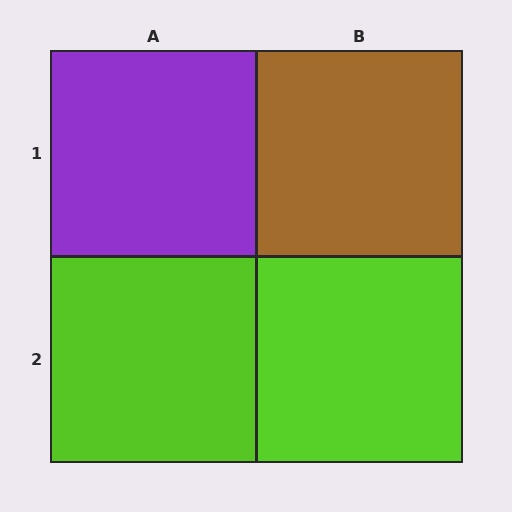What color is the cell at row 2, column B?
Lime.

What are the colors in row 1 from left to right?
Purple, brown.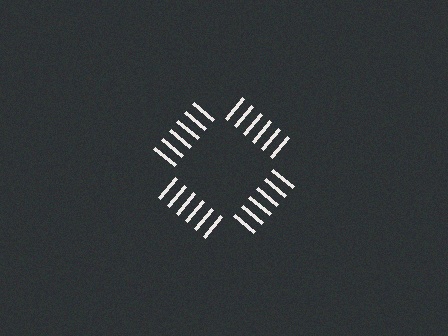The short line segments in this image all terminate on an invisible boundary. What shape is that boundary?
An illusory square — the line segments terminate on its edges but no continuous stroke is drawn.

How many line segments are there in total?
24 — 6 along each of the 4 edges.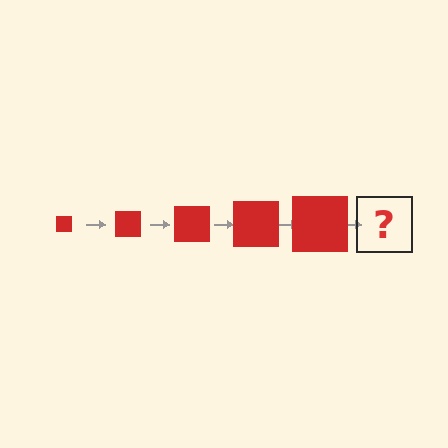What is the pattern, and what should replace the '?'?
The pattern is that the square gets progressively larger each step. The '?' should be a red square, larger than the previous one.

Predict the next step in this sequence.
The next step is a red square, larger than the previous one.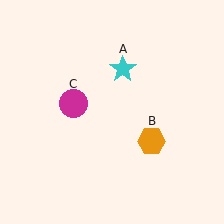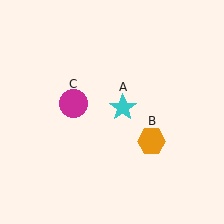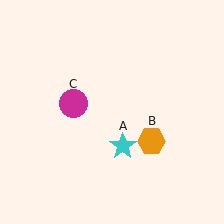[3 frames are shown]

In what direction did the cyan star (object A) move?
The cyan star (object A) moved down.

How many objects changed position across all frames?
1 object changed position: cyan star (object A).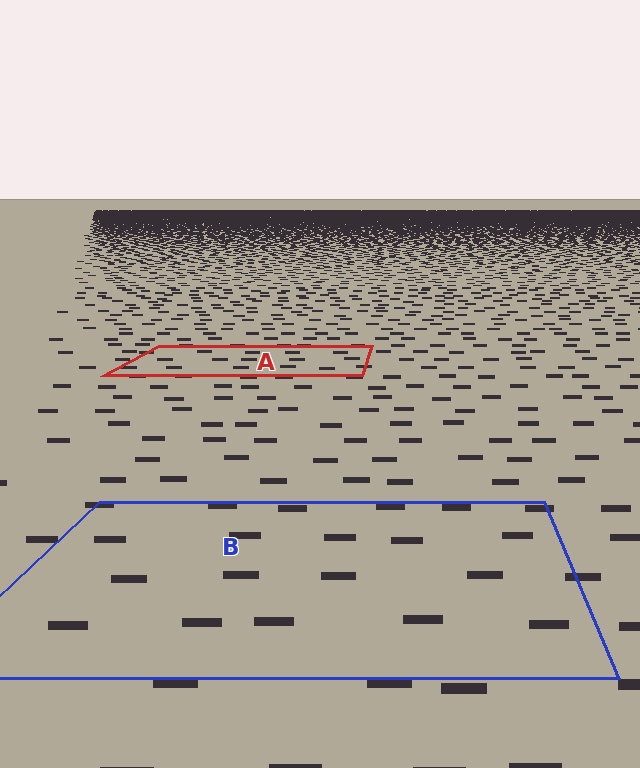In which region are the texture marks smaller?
The texture marks are smaller in region A, because it is farther away.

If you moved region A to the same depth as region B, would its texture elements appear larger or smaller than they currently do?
They would appear larger. At a closer depth, the same texture elements are projected at a bigger on-screen size.